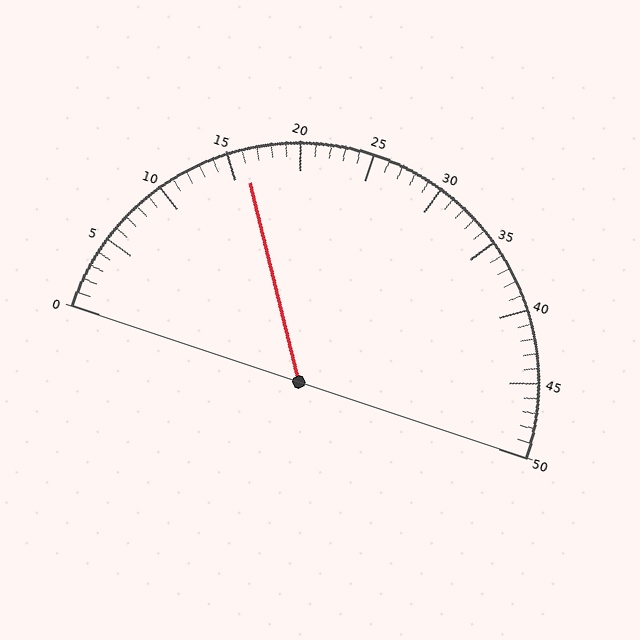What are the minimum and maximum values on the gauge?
The gauge ranges from 0 to 50.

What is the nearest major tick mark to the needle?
The nearest major tick mark is 15.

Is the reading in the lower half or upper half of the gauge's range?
The reading is in the lower half of the range (0 to 50).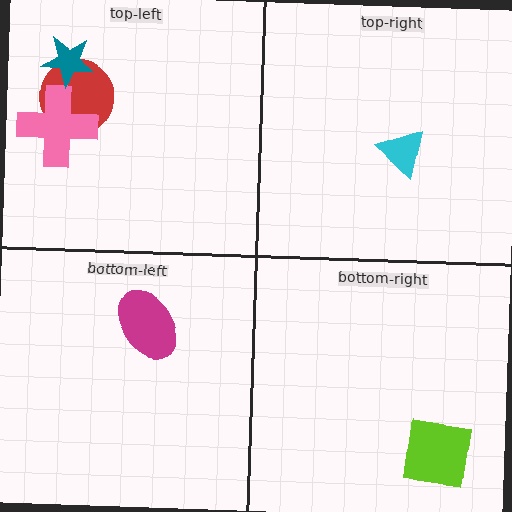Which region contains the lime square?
The bottom-right region.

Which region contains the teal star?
The top-left region.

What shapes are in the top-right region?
The cyan triangle.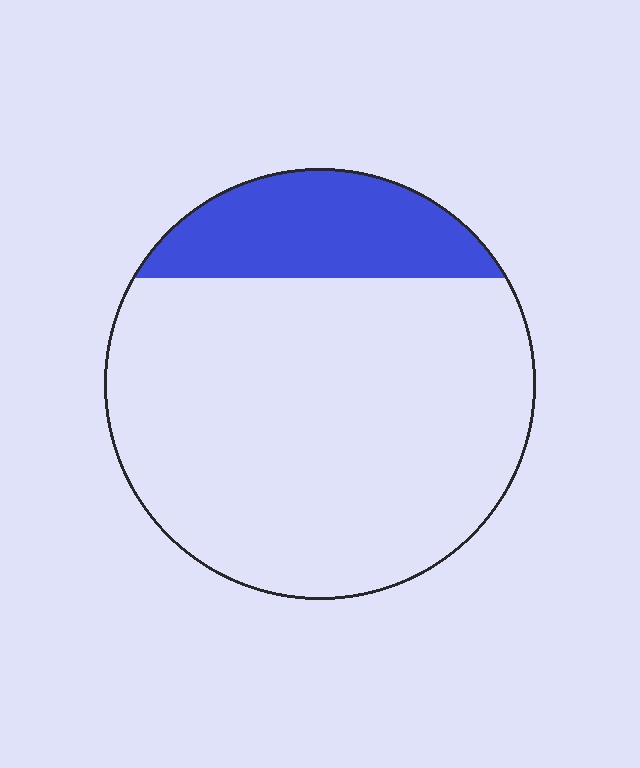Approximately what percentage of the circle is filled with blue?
Approximately 20%.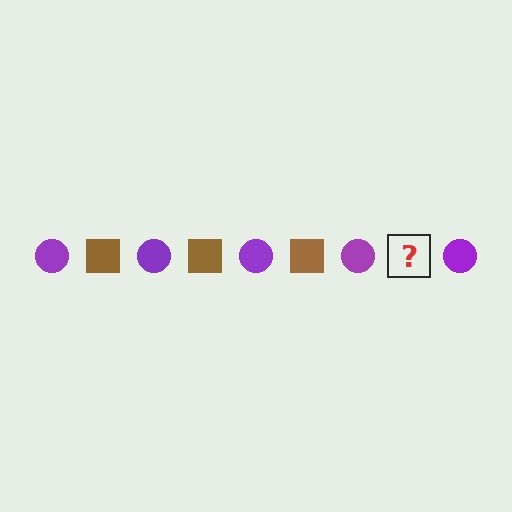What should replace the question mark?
The question mark should be replaced with a brown square.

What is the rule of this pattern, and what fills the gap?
The rule is that the pattern alternates between purple circle and brown square. The gap should be filled with a brown square.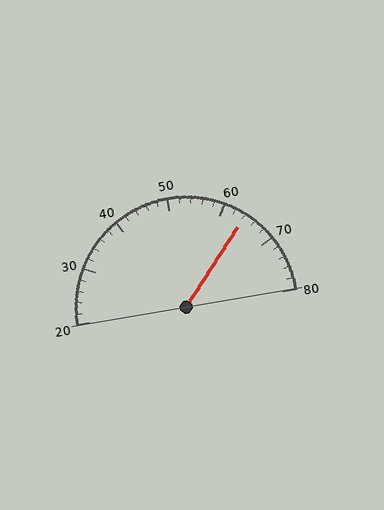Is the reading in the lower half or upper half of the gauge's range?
The reading is in the upper half of the range (20 to 80).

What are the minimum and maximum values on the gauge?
The gauge ranges from 20 to 80.